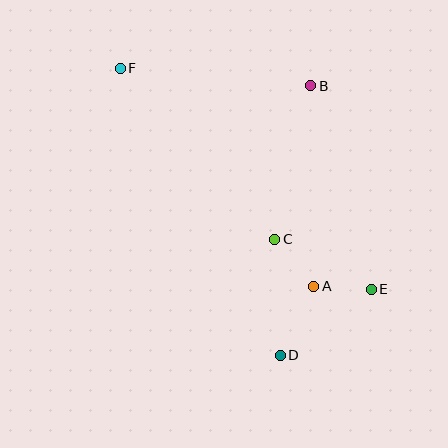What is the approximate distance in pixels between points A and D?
The distance between A and D is approximately 76 pixels.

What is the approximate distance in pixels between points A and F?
The distance between A and F is approximately 292 pixels.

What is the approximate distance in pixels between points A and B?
The distance between A and B is approximately 201 pixels.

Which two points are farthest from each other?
Points E and F are farthest from each other.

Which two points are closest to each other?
Points A and E are closest to each other.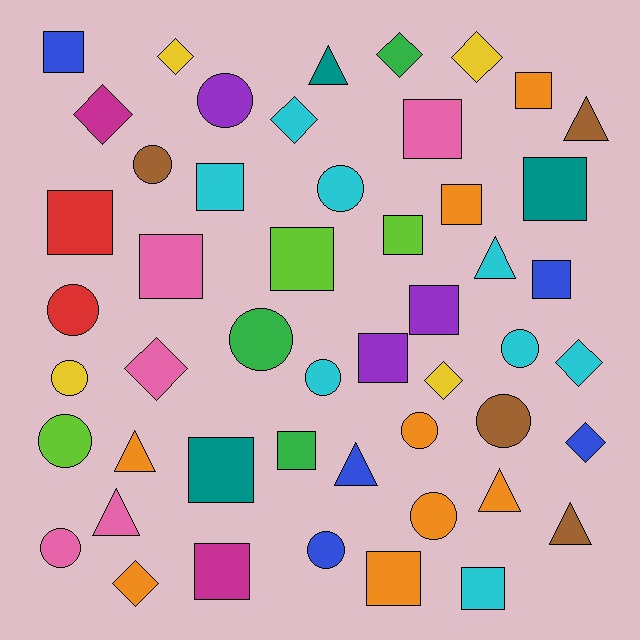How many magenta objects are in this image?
There are 2 magenta objects.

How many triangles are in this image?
There are 8 triangles.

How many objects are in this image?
There are 50 objects.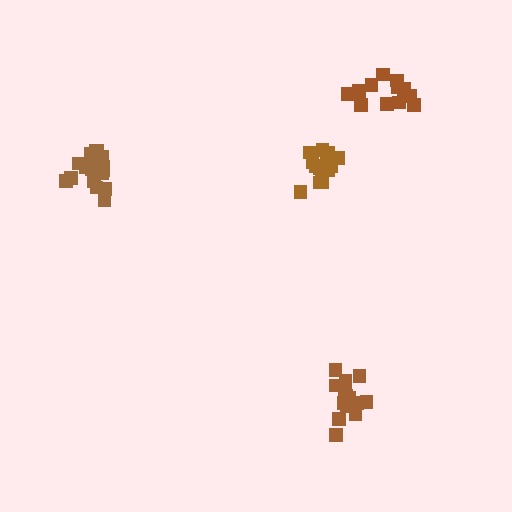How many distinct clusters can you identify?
There are 4 distinct clusters.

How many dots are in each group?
Group 1: 16 dots, Group 2: 17 dots, Group 3: 14 dots, Group 4: 13 dots (60 total).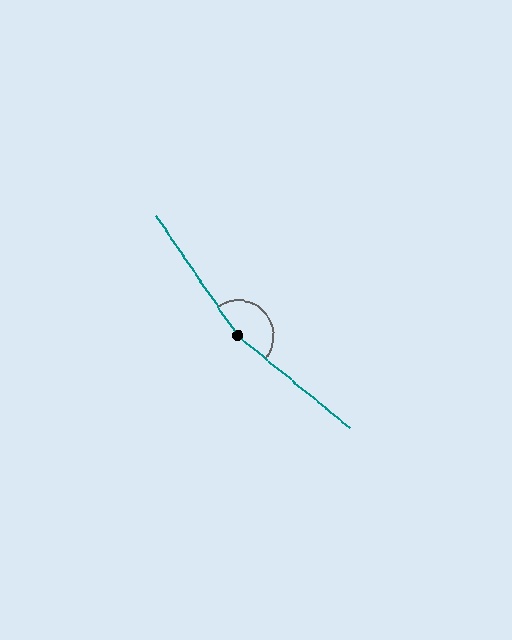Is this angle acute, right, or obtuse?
It is obtuse.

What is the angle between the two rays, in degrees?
Approximately 164 degrees.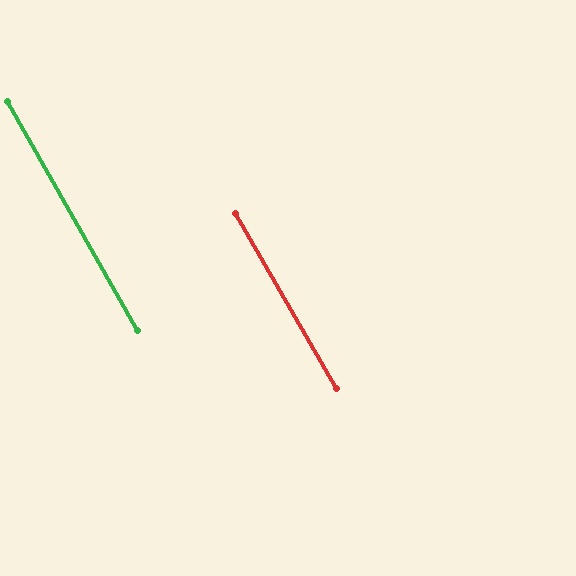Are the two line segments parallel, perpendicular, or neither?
Parallel — their directions differ by only 0.3°.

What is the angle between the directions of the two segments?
Approximately 0 degrees.